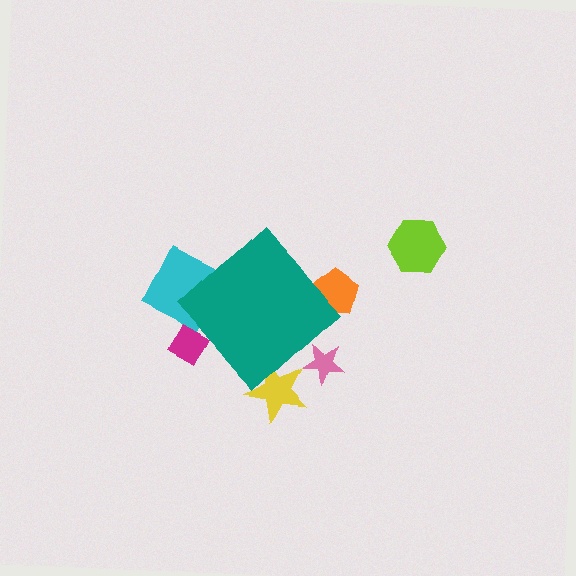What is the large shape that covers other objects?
A teal diamond.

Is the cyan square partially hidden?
Yes, the cyan square is partially hidden behind the teal diamond.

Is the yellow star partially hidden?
Yes, the yellow star is partially hidden behind the teal diamond.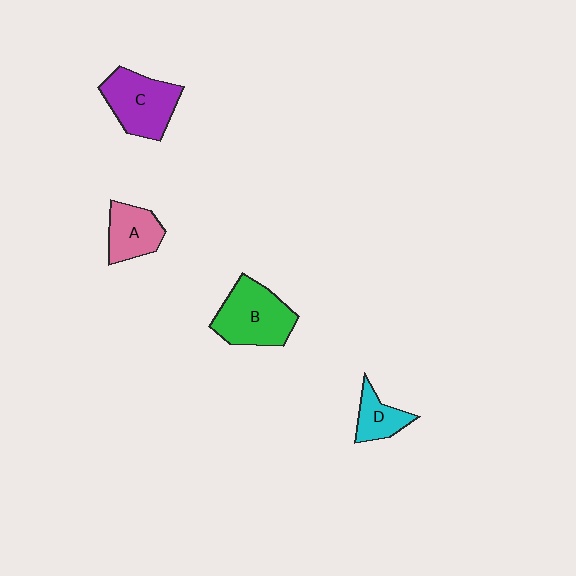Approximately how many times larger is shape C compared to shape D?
Approximately 2.0 times.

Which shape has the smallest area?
Shape D (cyan).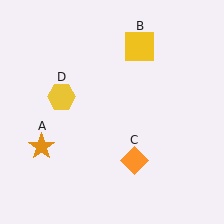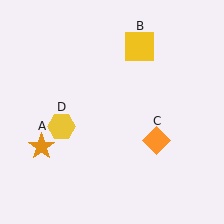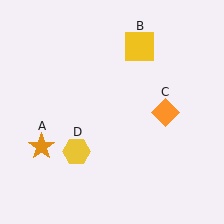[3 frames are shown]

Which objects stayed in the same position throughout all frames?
Orange star (object A) and yellow square (object B) remained stationary.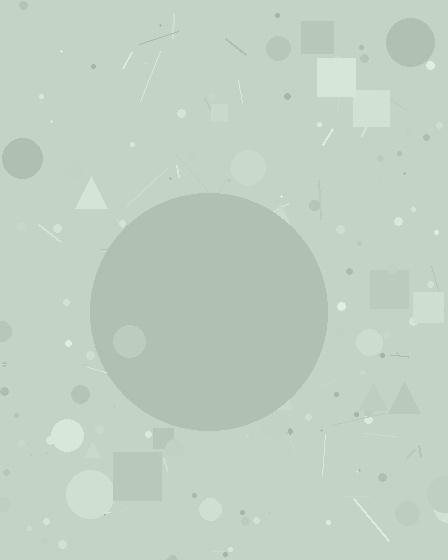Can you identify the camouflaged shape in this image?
The camouflaged shape is a circle.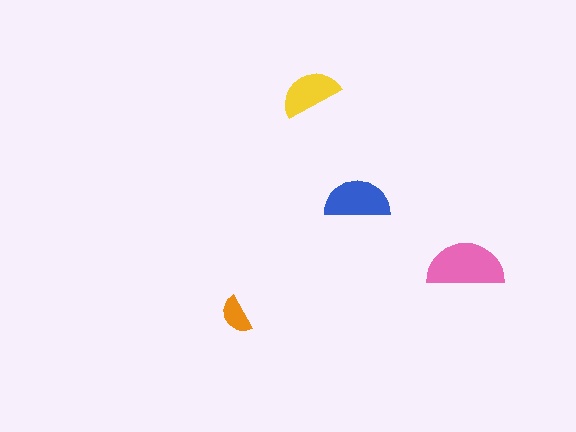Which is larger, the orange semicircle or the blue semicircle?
The blue one.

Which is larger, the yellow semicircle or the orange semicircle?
The yellow one.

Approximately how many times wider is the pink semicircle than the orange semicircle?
About 2 times wider.